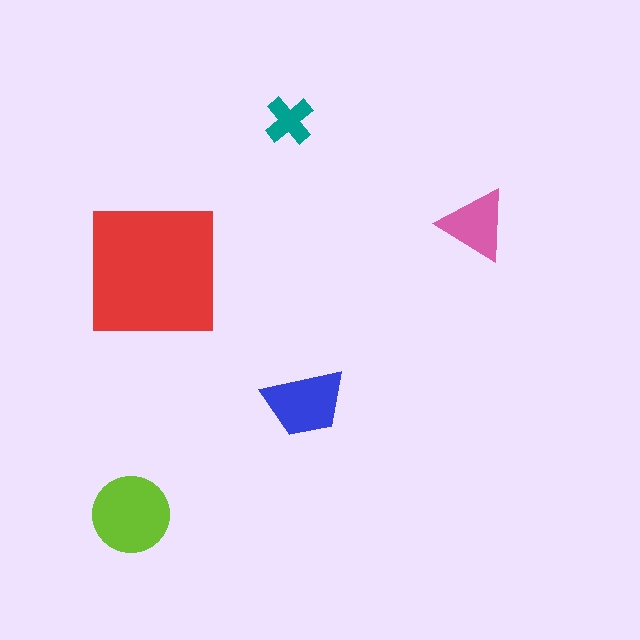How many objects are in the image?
There are 5 objects in the image.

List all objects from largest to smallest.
The red square, the lime circle, the blue trapezoid, the pink triangle, the teal cross.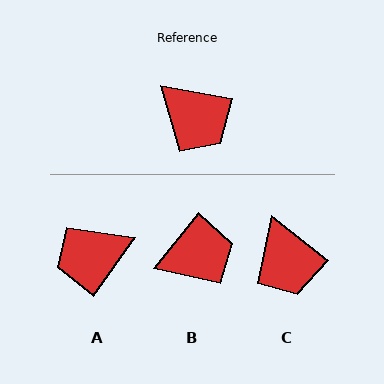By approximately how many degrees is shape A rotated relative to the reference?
Approximately 114 degrees clockwise.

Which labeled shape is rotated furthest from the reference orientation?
A, about 114 degrees away.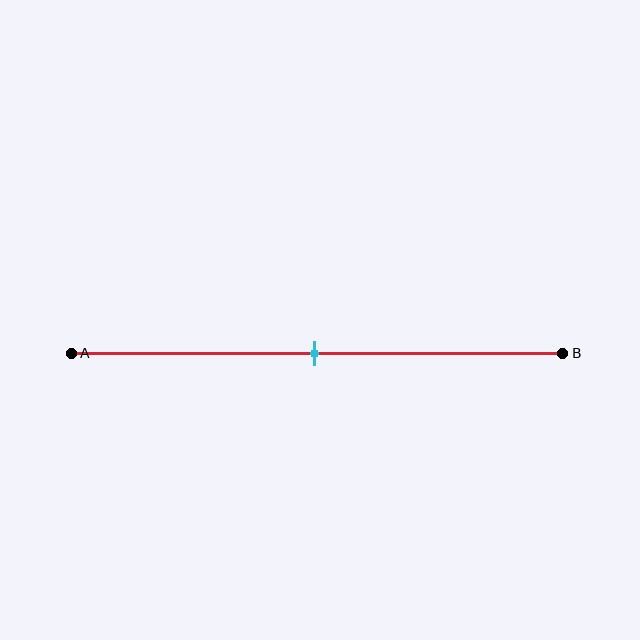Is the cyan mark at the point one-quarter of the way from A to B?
No, the mark is at about 50% from A, not at the 25% one-quarter point.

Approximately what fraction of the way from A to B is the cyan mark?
The cyan mark is approximately 50% of the way from A to B.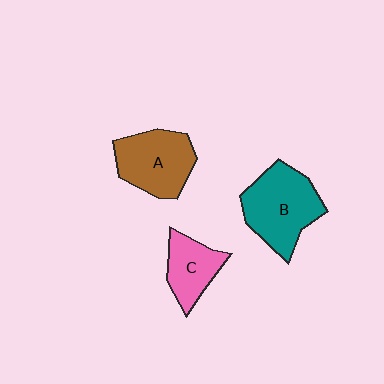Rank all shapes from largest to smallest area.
From largest to smallest: B (teal), A (brown), C (pink).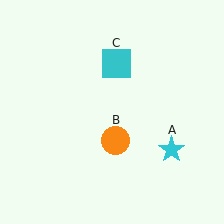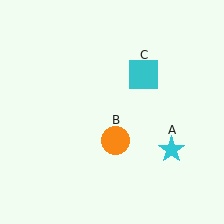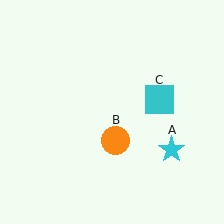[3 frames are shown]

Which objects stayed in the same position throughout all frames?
Cyan star (object A) and orange circle (object B) remained stationary.